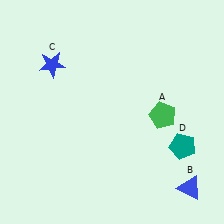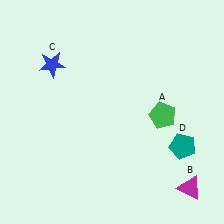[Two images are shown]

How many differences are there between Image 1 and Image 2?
There is 1 difference between the two images.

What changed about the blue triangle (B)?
In Image 1, B is blue. In Image 2, it changed to magenta.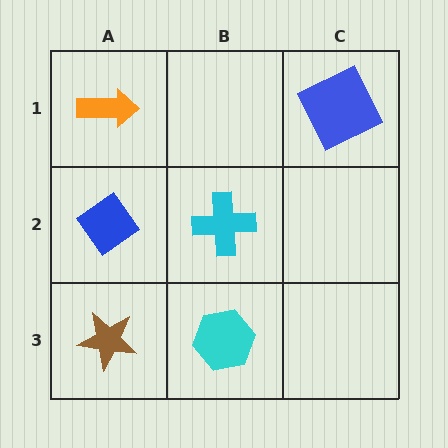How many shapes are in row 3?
2 shapes.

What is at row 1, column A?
An orange arrow.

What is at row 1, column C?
A blue square.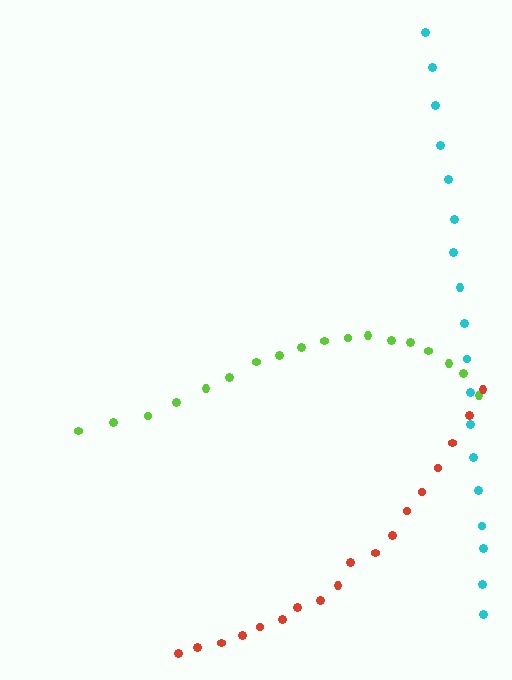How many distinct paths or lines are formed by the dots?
There are 3 distinct paths.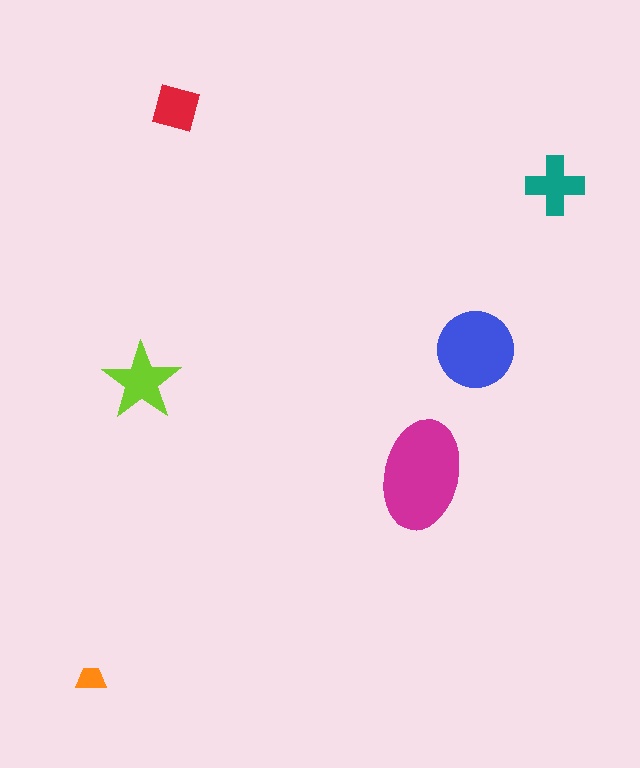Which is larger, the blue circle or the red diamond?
The blue circle.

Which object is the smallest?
The orange trapezoid.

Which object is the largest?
The magenta ellipse.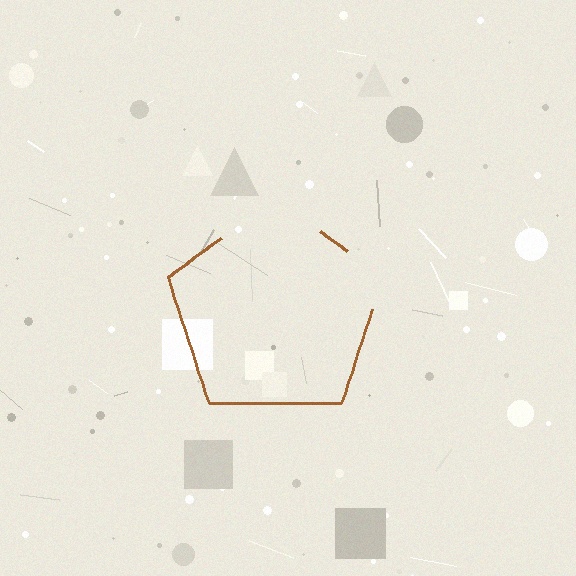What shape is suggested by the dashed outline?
The dashed outline suggests a pentagon.